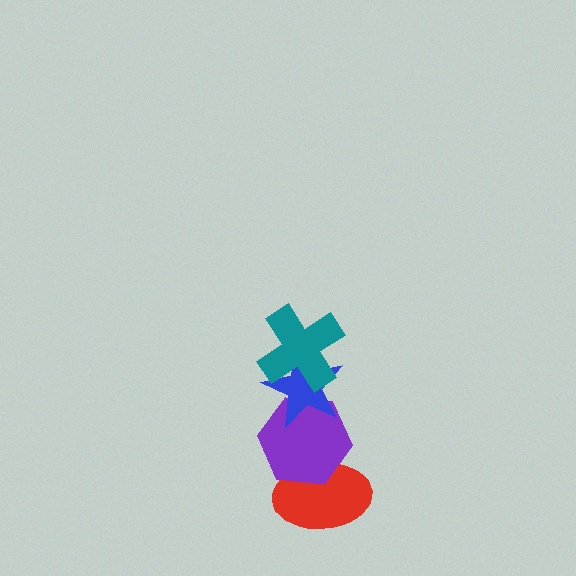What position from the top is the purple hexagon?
The purple hexagon is 3rd from the top.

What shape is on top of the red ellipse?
The purple hexagon is on top of the red ellipse.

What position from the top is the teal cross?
The teal cross is 1st from the top.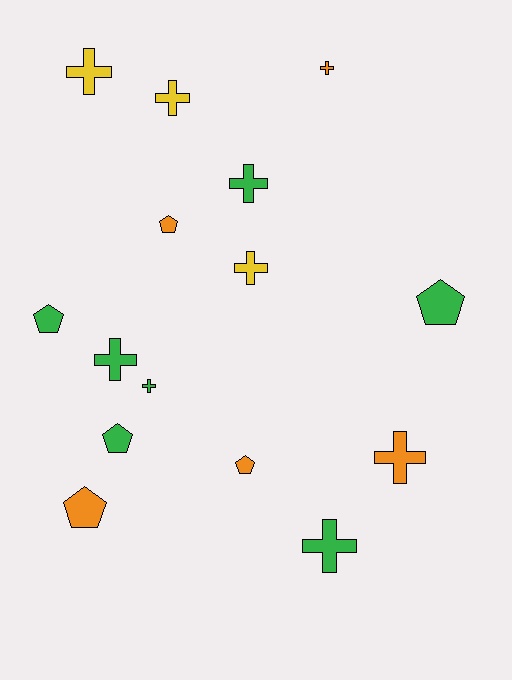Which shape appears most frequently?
Cross, with 9 objects.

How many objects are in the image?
There are 15 objects.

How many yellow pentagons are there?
There are no yellow pentagons.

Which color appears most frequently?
Green, with 7 objects.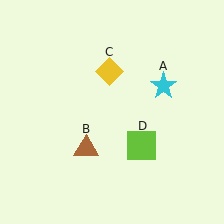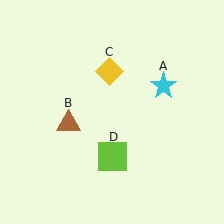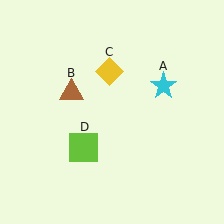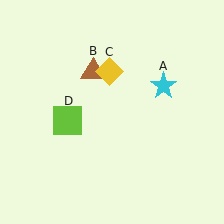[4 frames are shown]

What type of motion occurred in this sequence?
The brown triangle (object B), lime square (object D) rotated clockwise around the center of the scene.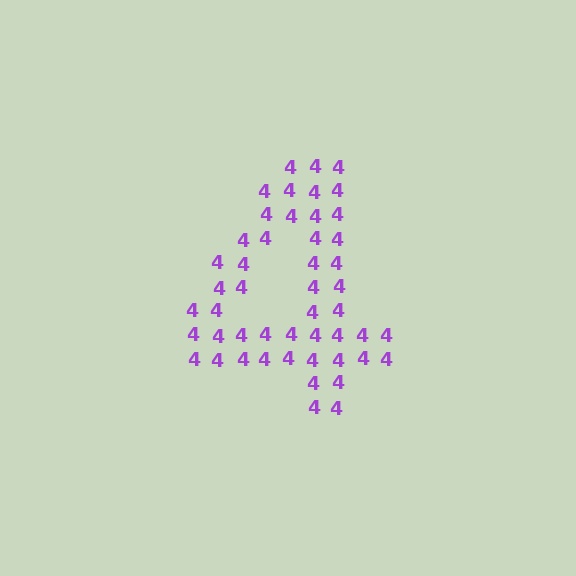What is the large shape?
The large shape is the digit 4.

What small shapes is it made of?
It is made of small digit 4's.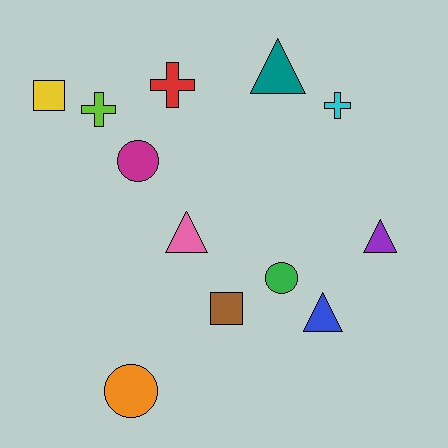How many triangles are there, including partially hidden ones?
There are 4 triangles.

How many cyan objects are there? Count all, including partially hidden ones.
There is 1 cyan object.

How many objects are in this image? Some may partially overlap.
There are 12 objects.